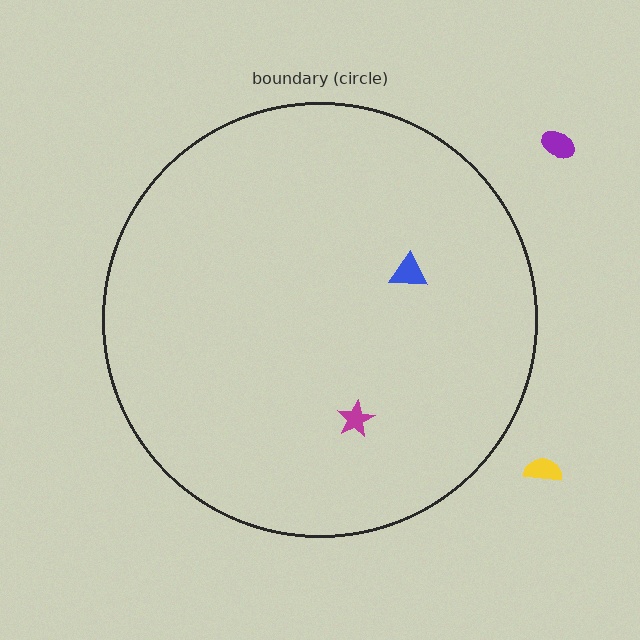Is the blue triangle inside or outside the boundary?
Inside.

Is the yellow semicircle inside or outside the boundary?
Outside.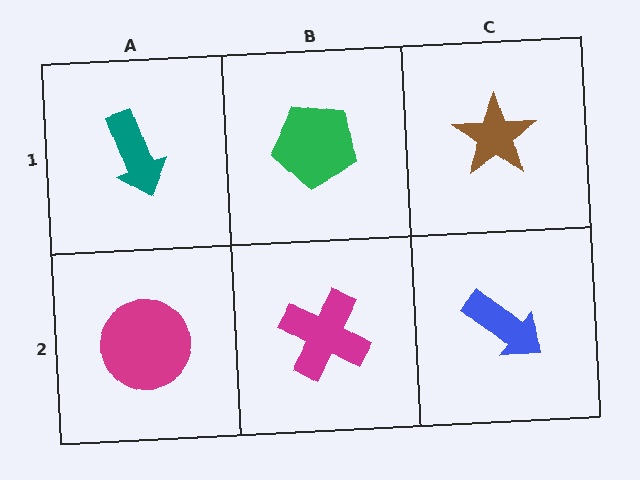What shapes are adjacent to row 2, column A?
A teal arrow (row 1, column A), a magenta cross (row 2, column B).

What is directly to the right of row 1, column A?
A green pentagon.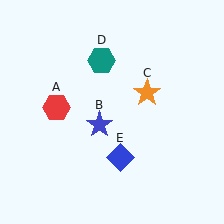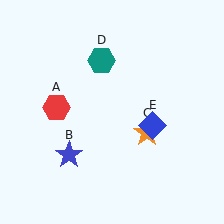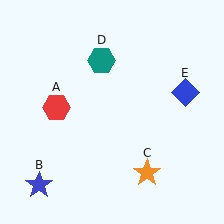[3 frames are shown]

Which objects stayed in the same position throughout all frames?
Red hexagon (object A) and teal hexagon (object D) remained stationary.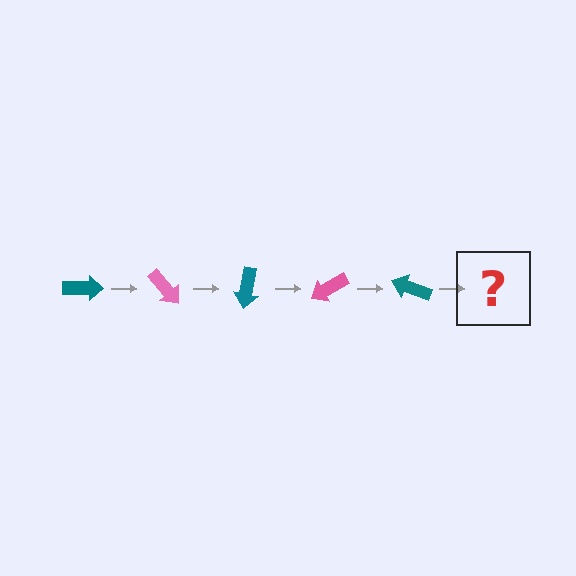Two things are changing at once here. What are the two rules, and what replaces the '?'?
The two rules are that it rotates 50 degrees each step and the color cycles through teal and pink. The '?' should be a pink arrow, rotated 250 degrees from the start.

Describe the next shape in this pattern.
It should be a pink arrow, rotated 250 degrees from the start.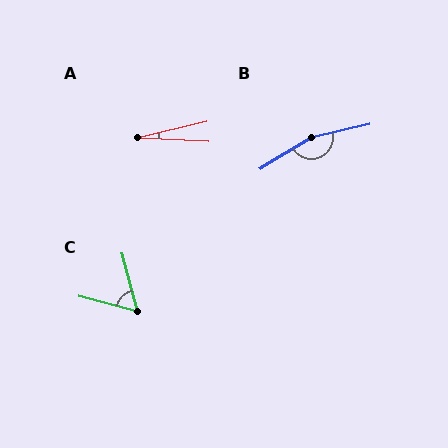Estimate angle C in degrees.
Approximately 60 degrees.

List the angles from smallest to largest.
A (16°), C (60°), B (162°).